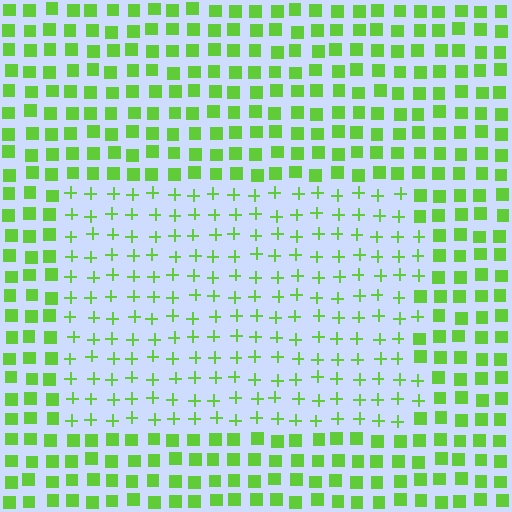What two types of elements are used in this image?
The image uses plus signs inside the rectangle region and squares outside it.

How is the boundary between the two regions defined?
The boundary is defined by a change in element shape: plus signs inside vs. squares outside. All elements share the same color and spacing.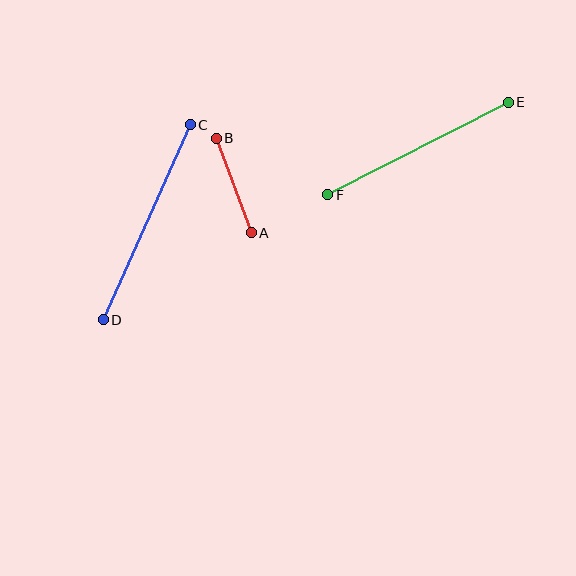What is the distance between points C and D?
The distance is approximately 213 pixels.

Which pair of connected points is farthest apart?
Points C and D are farthest apart.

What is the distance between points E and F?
The distance is approximately 203 pixels.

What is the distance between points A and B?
The distance is approximately 101 pixels.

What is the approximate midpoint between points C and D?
The midpoint is at approximately (147, 222) pixels.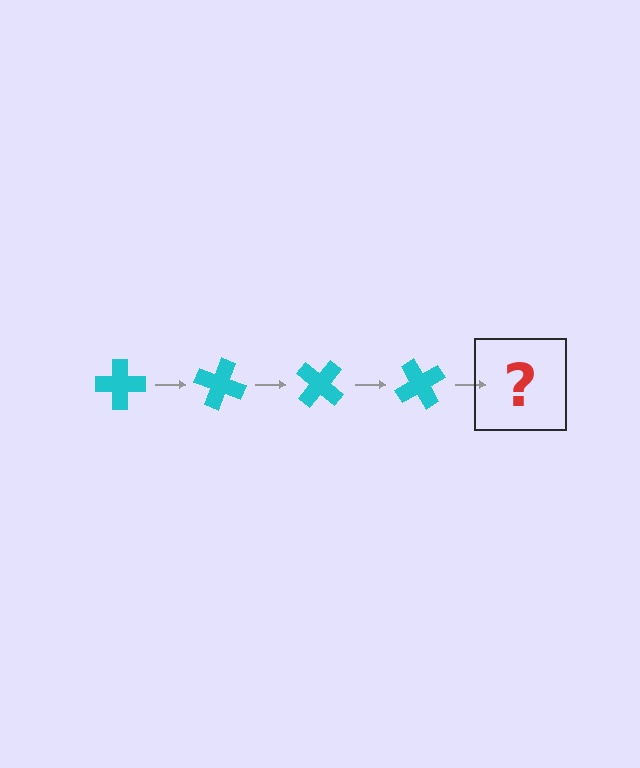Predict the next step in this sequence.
The next step is a cyan cross rotated 80 degrees.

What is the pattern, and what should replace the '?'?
The pattern is that the cross rotates 20 degrees each step. The '?' should be a cyan cross rotated 80 degrees.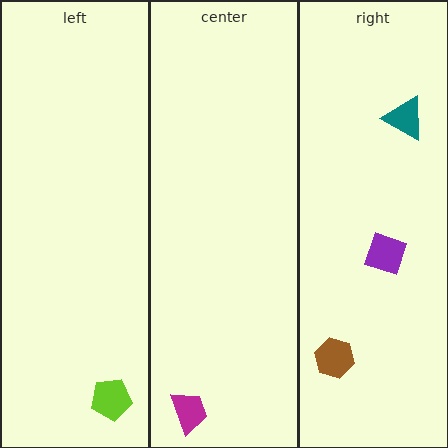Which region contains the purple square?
The right region.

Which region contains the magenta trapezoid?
The center region.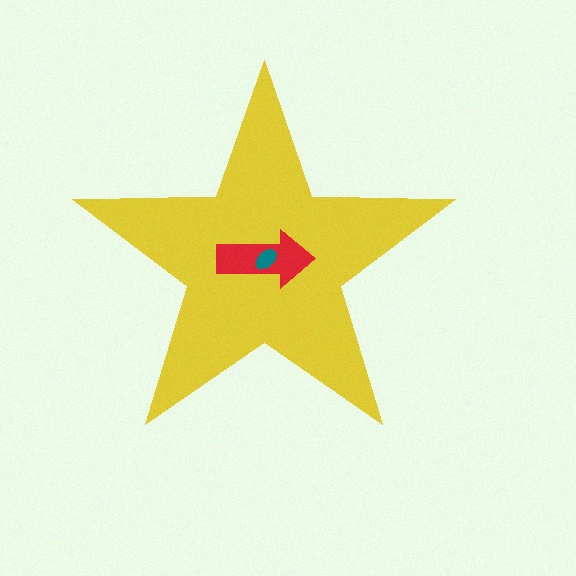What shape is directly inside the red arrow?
The teal ellipse.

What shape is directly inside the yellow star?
The red arrow.